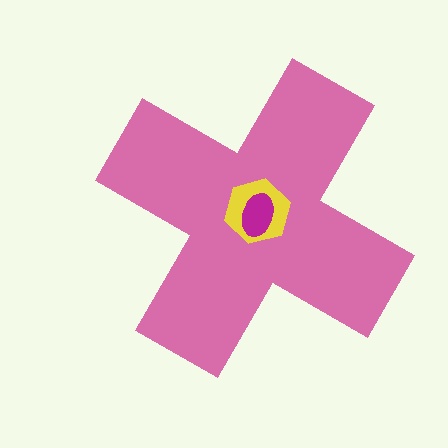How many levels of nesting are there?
3.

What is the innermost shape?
The magenta ellipse.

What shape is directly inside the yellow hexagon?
The magenta ellipse.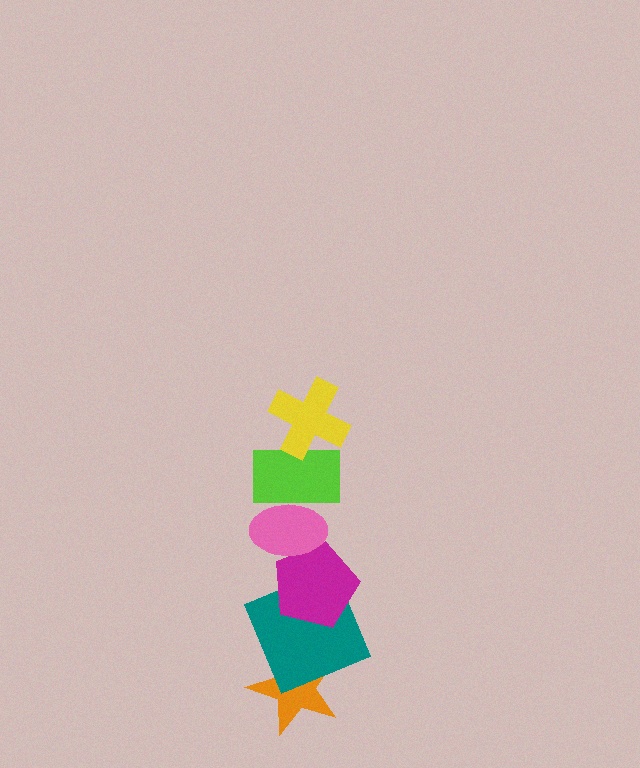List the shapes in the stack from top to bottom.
From top to bottom: the yellow cross, the lime rectangle, the pink ellipse, the magenta pentagon, the teal square, the orange star.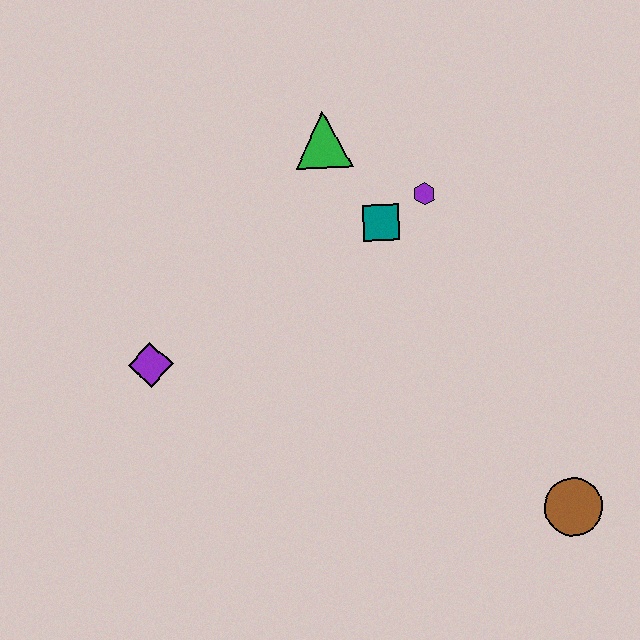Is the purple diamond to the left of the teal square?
Yes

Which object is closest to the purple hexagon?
The teal square is closest to the purple hexagon.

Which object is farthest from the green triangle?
The brown circle is farthest from the green triangle.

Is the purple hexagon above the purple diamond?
Yes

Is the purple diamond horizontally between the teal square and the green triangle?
No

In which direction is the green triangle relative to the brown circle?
The green triangle is above the brown circle.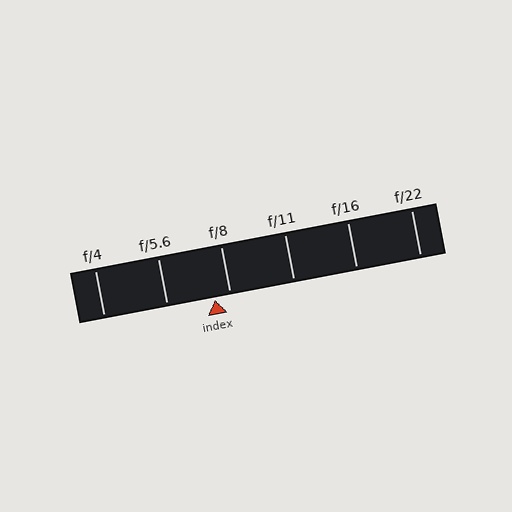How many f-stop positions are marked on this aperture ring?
There are 6 f-stop positions marked.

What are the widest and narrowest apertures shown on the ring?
The widest aperture shown is f/4 and the narrowest is f/22.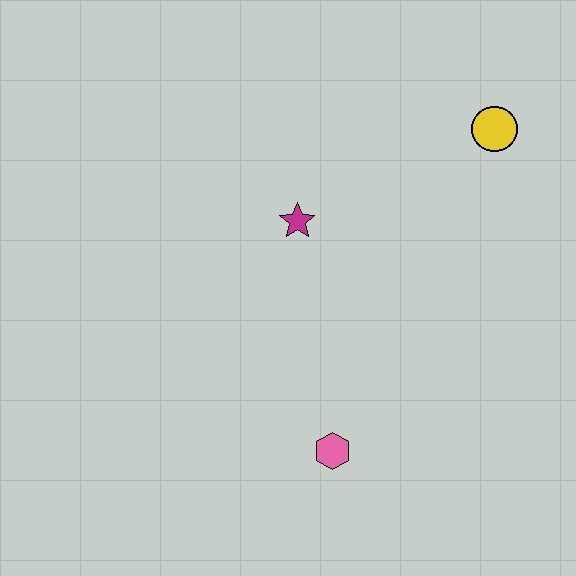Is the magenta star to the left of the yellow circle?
Yes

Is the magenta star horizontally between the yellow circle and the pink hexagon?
No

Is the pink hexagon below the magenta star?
Yes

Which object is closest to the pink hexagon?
The magenta star is closest to the pink hexagon.